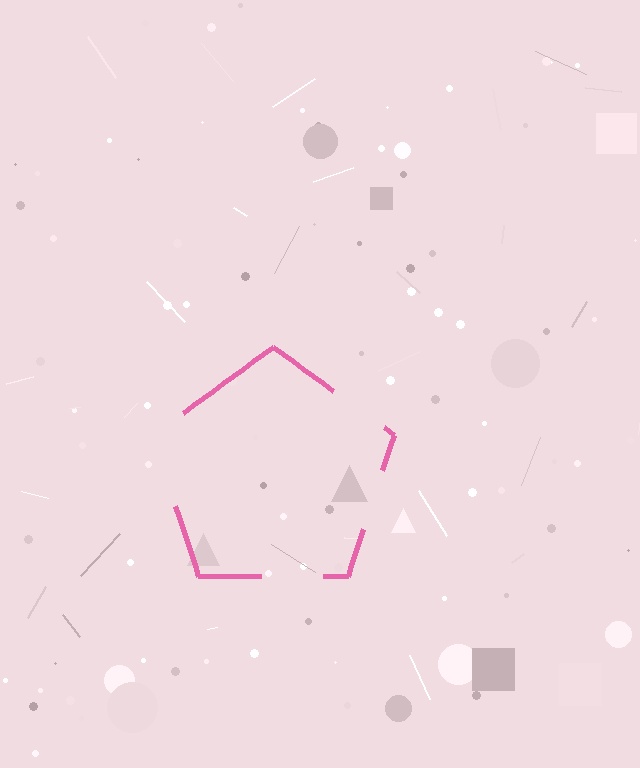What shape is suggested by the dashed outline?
The dashed outline suggests a pentagon.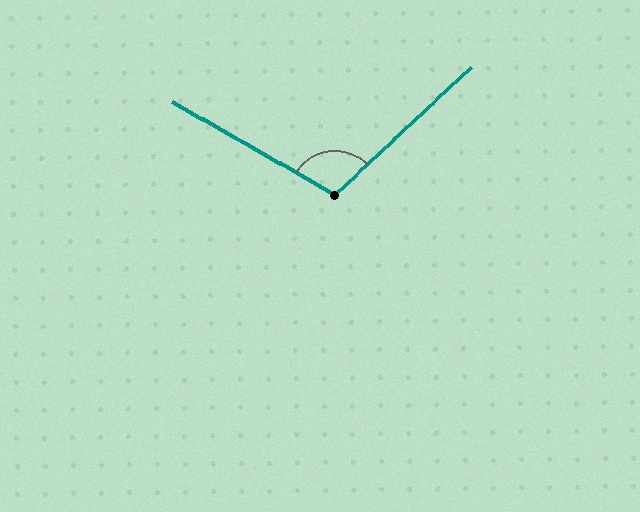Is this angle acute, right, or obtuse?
It is obtuse.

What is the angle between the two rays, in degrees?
Approximately 107 degrees.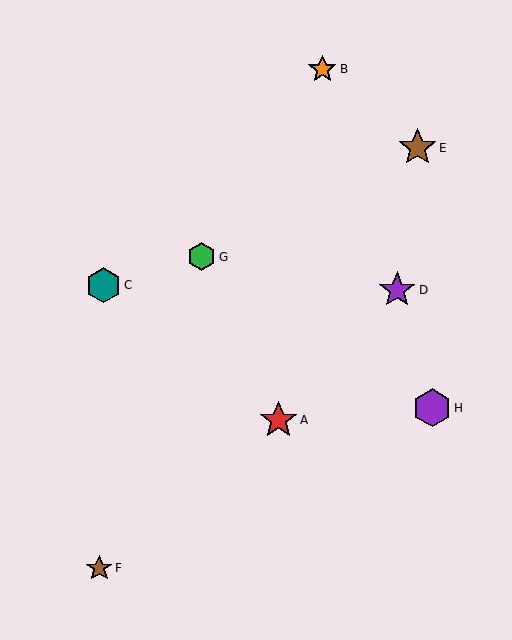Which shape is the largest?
The purple hexagon (labeled H) is the largest.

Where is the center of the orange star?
The center of the orange star is at (322, 69).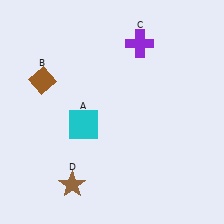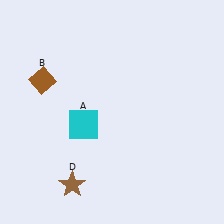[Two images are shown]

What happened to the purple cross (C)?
The purple cross (C) was removed in Image 2. It was in the top-right area of Image 1.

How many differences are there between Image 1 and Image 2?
There is 1 difference between the two images.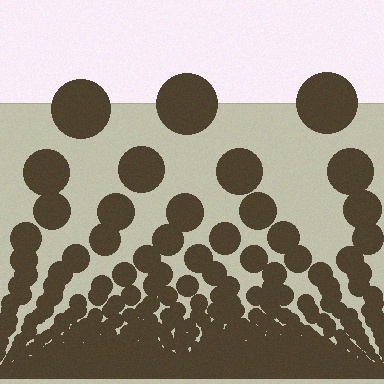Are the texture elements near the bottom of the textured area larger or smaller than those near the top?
Smaller. The gradient is inverted — elements near the bottom are smaller and denser.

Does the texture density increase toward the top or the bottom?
Density increases toward the bottom.